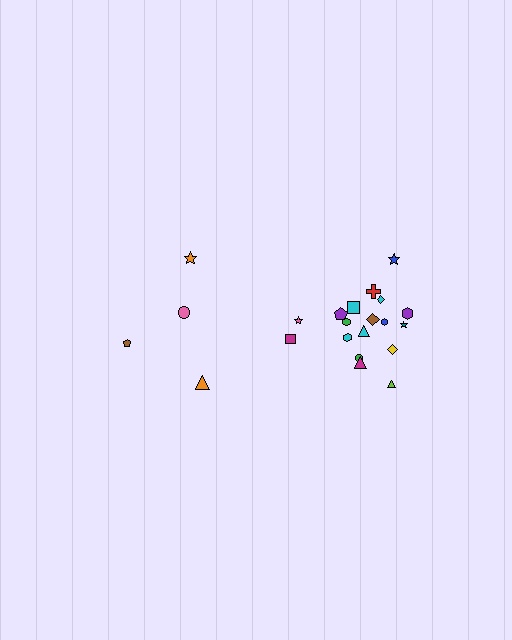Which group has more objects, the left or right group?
The right group.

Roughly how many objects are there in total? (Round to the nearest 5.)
Roughly 20 objects in total.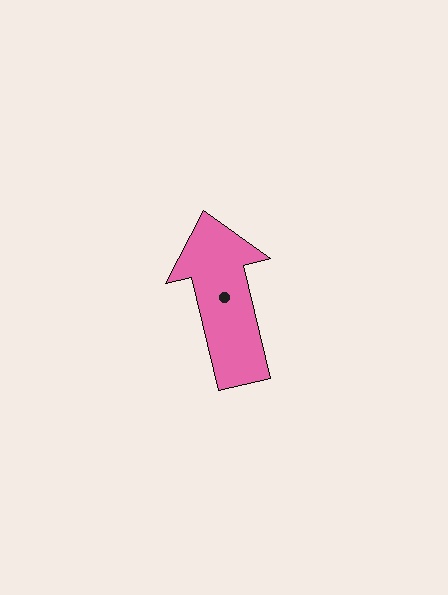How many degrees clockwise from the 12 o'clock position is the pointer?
Approximately 347 degrees.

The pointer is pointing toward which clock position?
Roughly 12 o'clock.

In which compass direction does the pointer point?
North.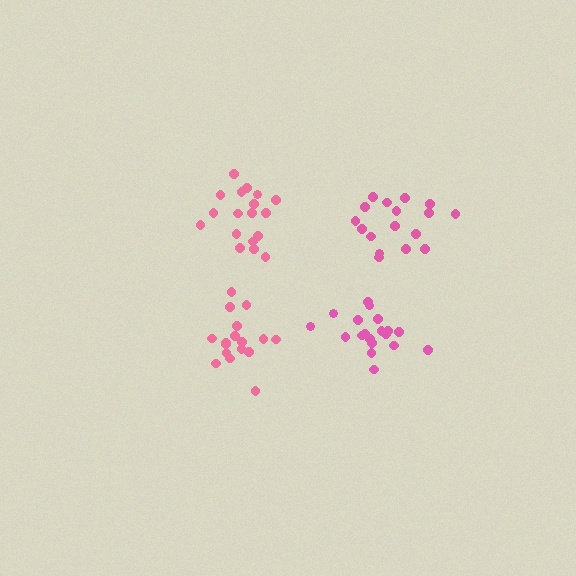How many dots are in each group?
Group 1: 17 dots, Group 2: 19 dots, Group 3: 17 dots, Group 4: 18 dots (71 total).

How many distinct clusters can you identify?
There are 4 distinct clusters.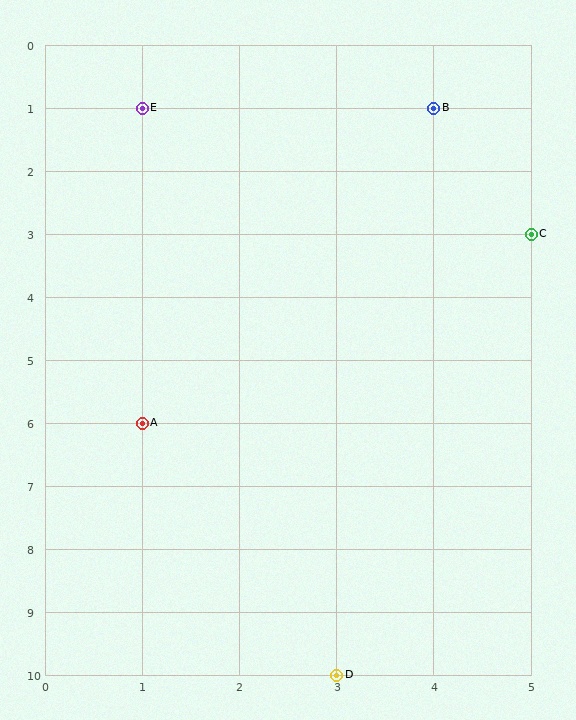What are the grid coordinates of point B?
Point B is at grid coordinates (4, 1).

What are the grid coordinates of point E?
Point E is at grid coordinates (1, 1).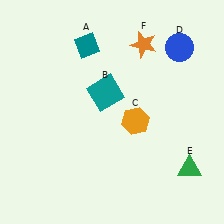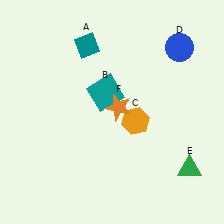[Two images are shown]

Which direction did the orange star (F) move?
The orange star (F) moved down.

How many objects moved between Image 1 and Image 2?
1 object moved between the two images.